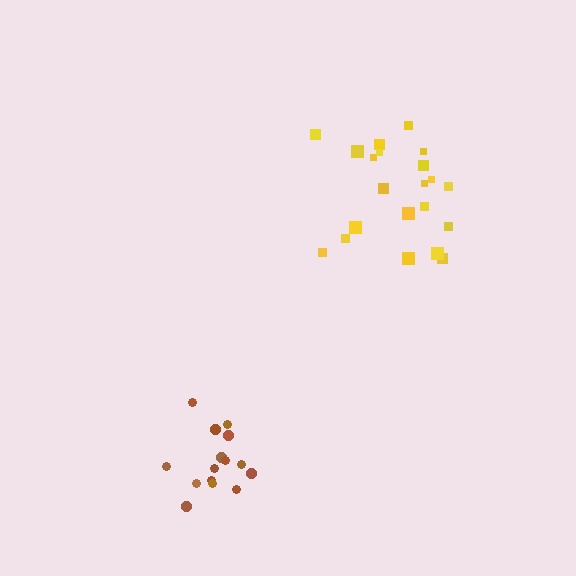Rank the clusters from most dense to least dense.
brown, yellow.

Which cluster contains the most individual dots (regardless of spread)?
Yellow (21).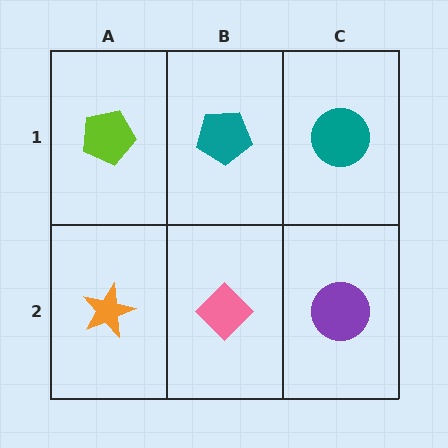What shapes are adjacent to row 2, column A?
A lime pentagon (row 1, column A), a pink diamond (row 2, column B).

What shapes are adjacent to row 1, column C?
A purple circle (row 2, column C), a teal pentagon (row 1, column B).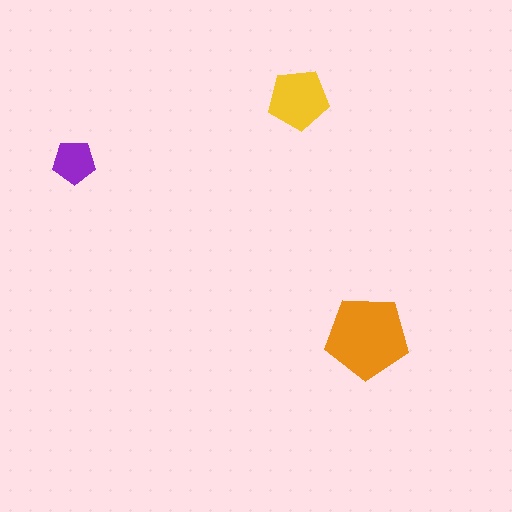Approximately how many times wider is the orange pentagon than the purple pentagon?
About 2 times wider.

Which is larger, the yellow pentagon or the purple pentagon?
The yellow one.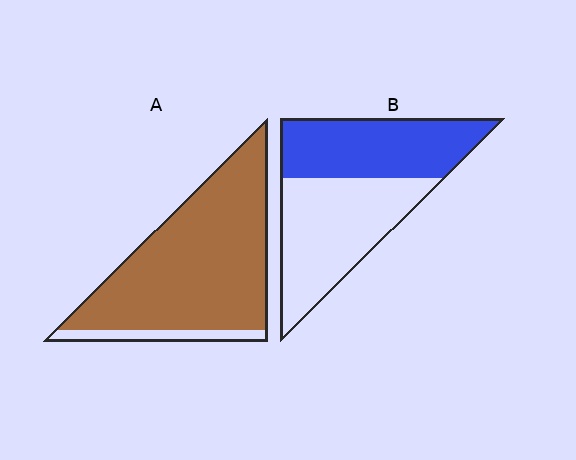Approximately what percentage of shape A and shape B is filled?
A is approximately 90% and B is approximately 45%.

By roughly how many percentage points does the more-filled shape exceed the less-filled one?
By roughly 45 percentage points (A over B).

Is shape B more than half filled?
Roughly half.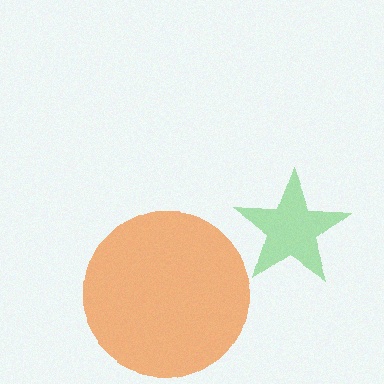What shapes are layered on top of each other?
The layered shapes are: an orange circle, a green star.